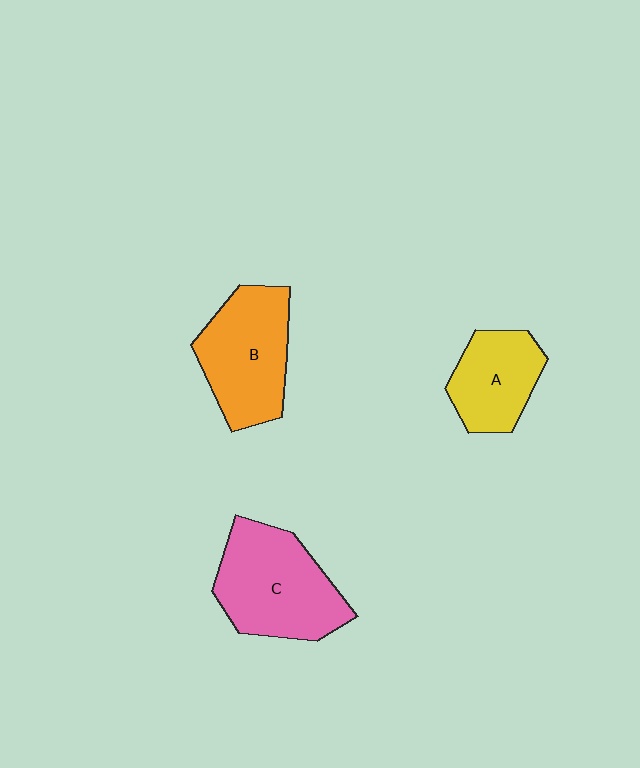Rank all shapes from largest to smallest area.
From largest to smallest: C (pink), B (orange), A (yellow).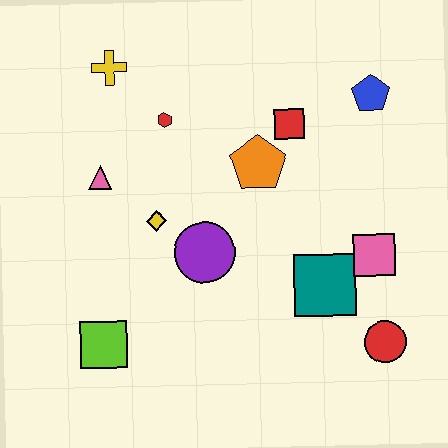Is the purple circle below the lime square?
No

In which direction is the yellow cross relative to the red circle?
The yellow cross is above the red circle.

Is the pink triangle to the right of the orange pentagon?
No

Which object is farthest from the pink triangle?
The red circle is farthest from the pink triangle.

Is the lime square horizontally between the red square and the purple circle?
No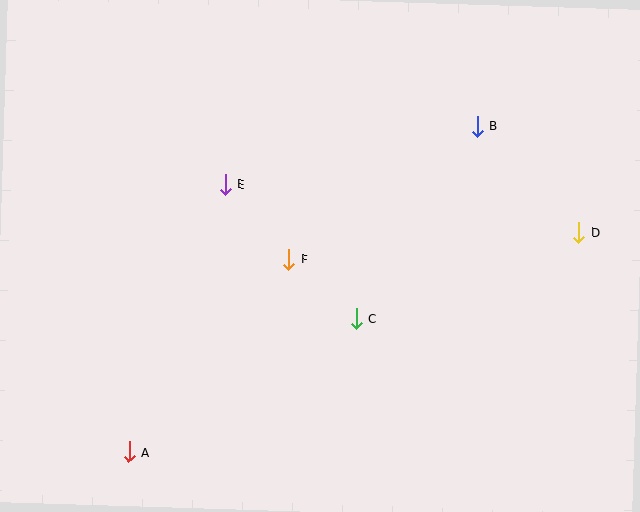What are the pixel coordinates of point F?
Point F is at (289, 259).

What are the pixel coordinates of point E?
Point E is at (225, 184).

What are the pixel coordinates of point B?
Point B is at (477, 126).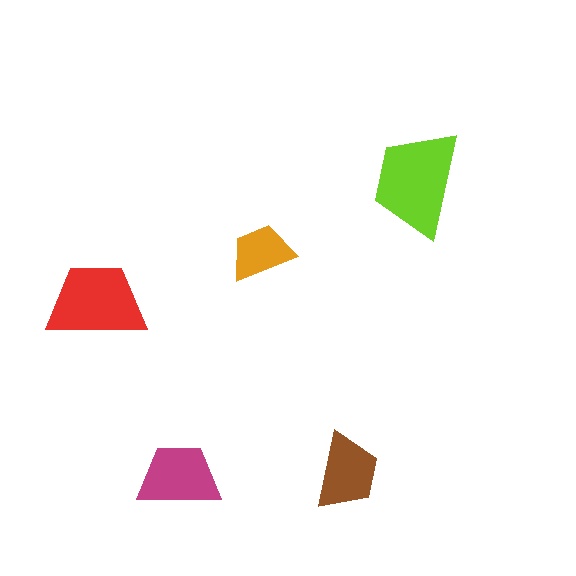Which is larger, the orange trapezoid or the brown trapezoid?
The brown one.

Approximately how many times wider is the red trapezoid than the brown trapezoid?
About 1.5 times wider.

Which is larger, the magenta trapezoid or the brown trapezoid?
The magenta one.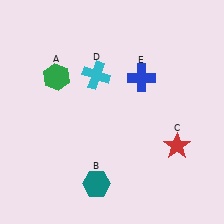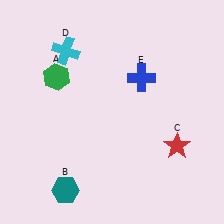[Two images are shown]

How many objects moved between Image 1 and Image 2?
2 objects moved between the two images.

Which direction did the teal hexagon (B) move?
The teal hexagon (B) moved left.